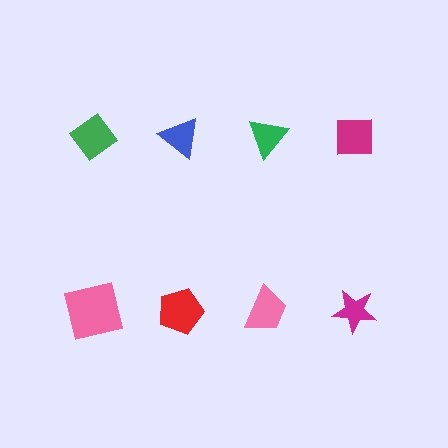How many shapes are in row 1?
4 shapes.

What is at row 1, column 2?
A blue triangle.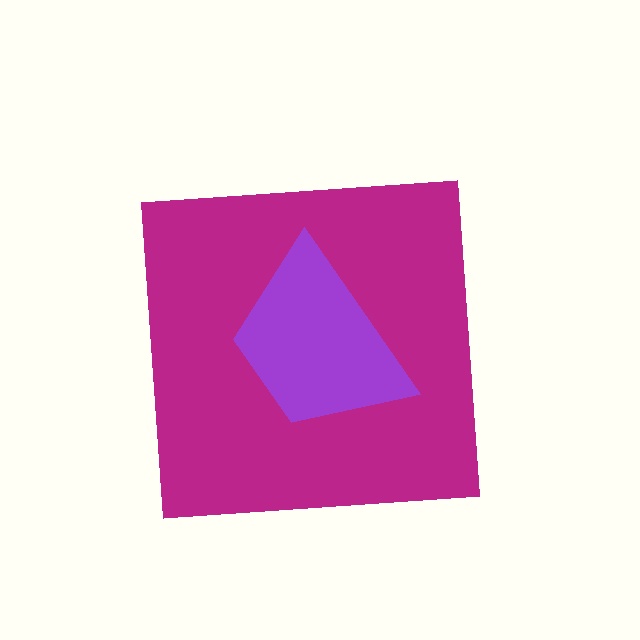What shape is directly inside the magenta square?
The purple trapezoid.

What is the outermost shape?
The magenta square.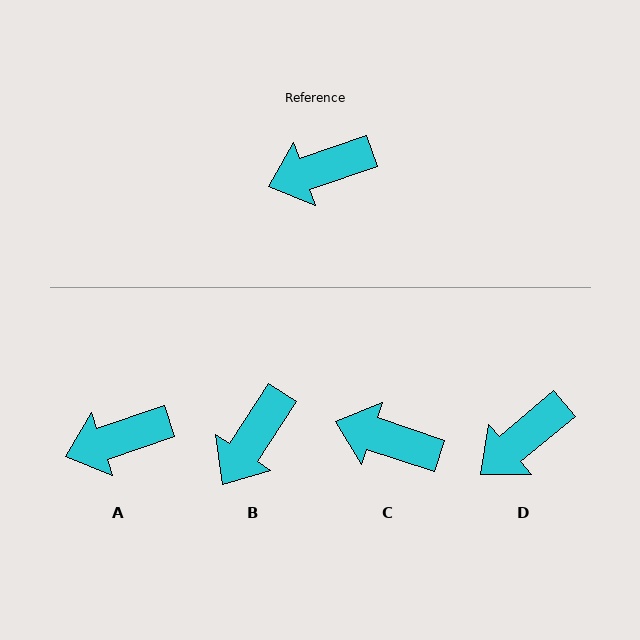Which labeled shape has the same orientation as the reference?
A.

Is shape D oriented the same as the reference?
No, it is off by about 21 degrees.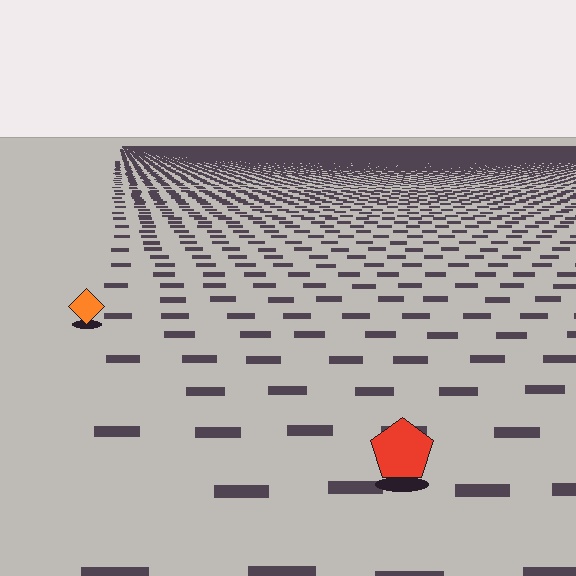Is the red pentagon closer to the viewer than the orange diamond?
Yes. The red pentagon is closer — you can tell from the texture gradient: the ground texture is coarser near it.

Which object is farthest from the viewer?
The orange diamond is farthest from the viewer. It appears smaller and the ground texture around it is denser.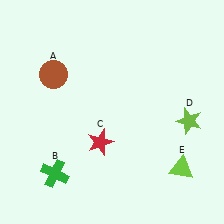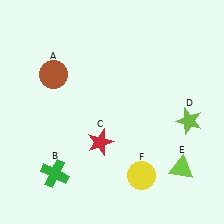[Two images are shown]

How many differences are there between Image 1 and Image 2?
There is 1 difference between the two images.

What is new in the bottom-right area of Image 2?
A yellow circle (F) was added in the bottom-right area of Image 2.